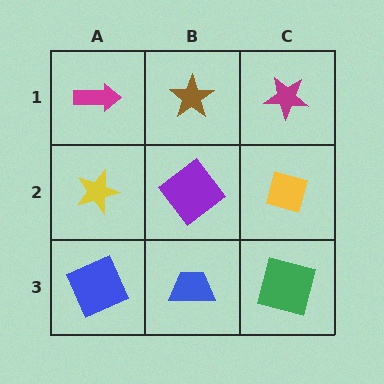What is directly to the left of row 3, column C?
A blue trapezoid.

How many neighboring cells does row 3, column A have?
2.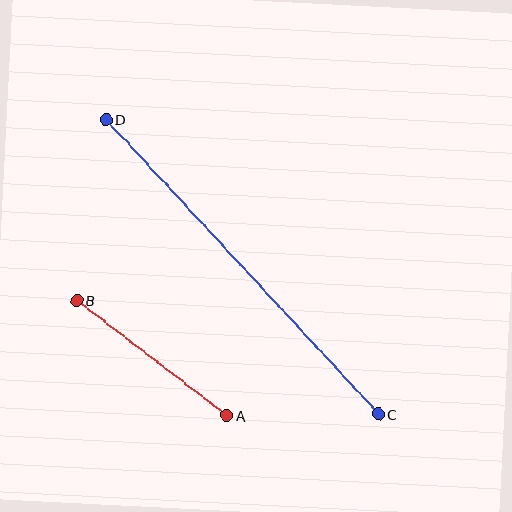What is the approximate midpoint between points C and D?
The midpoint is at approximately (242, 267) pixels.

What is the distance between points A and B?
The distance is approximately 189 pixels.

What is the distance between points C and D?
The distance is approximately 401 pixels.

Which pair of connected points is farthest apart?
Points C and D are farthest apart.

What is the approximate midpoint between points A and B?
The midpoint is at approximately (152, 358) pixels.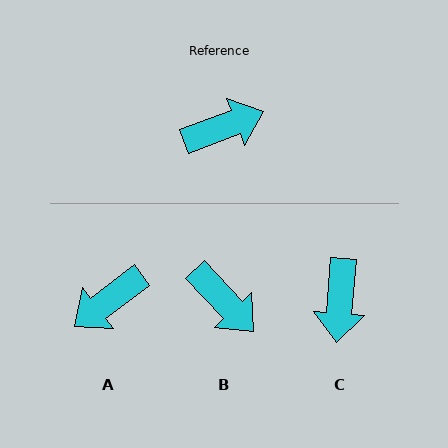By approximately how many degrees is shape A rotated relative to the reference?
Approximately 164 degrees clockwise.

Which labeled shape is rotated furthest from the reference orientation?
A, about 164 degrees away.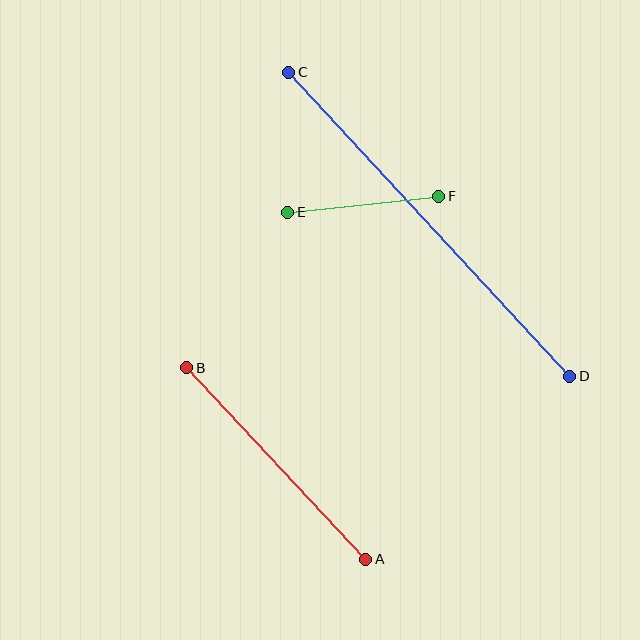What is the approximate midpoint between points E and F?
The midpoint is at approximately (363, 204) pixels.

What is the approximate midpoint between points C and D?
The midpoint is at approximately (429, 224) pixels.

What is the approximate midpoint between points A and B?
The midpoint is at approximately (276, 463) pixels.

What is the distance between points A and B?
The distance is approximately 262 pixels.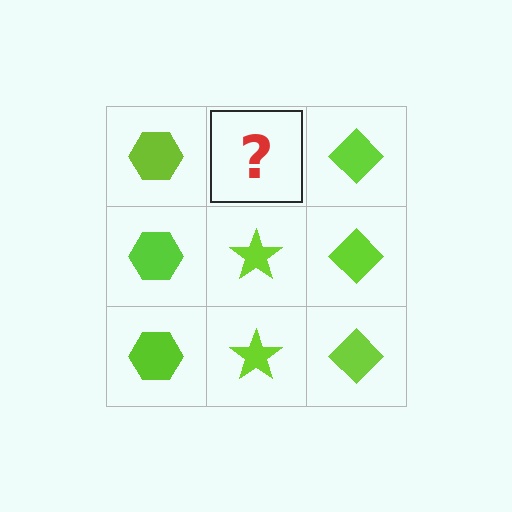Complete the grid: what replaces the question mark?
The question mark should be replaced with a lime star.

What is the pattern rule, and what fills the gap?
The rule is that each column has a consistent shape. The gap should be filled with a lime star.